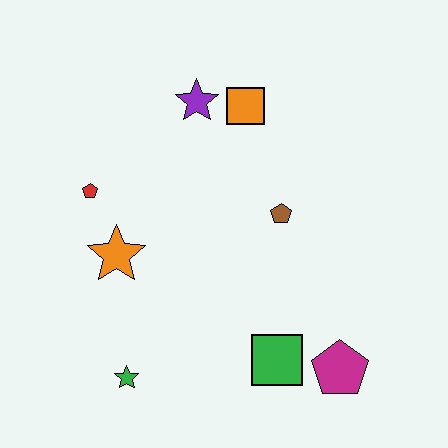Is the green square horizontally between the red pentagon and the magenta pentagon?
Yes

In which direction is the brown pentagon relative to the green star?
The brown pentagon is above the green star.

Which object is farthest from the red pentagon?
The magenta pentagon is farthest from the red pentagon.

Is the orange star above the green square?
Yes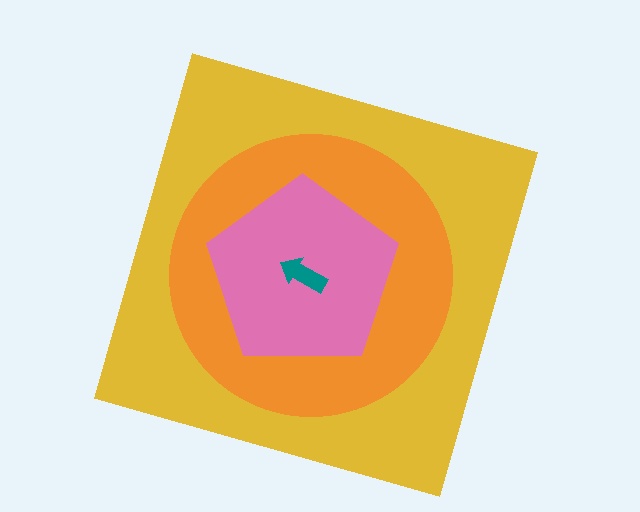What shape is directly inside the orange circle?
The pink pentagon.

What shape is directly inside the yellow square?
The orange circle.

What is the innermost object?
The teal arrow.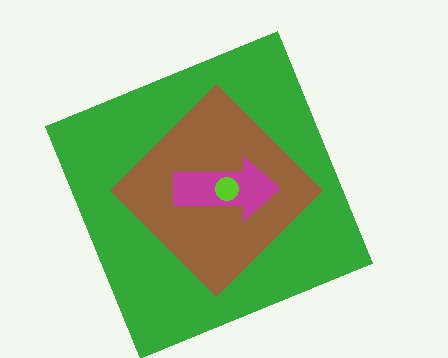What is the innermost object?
The lime circle.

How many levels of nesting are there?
4.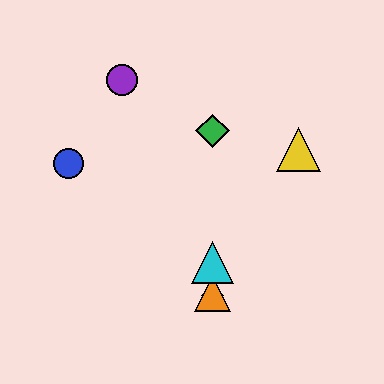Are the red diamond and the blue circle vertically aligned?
No, the red diamond is at x≈212 and the blue circle is at x≈69.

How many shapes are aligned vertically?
4 shapes (the red diamond, the green diamond, the orange triangle, the cyan triangle) are aligned vertically.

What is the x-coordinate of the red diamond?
The red diamond is at x≈212.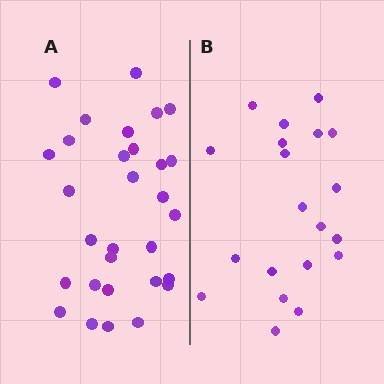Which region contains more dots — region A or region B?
Region A (the left region) has more dots.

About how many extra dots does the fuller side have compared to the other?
Region A has roughly 10 or so more dots than region B.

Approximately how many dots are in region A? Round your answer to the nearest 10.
About 30 dots.